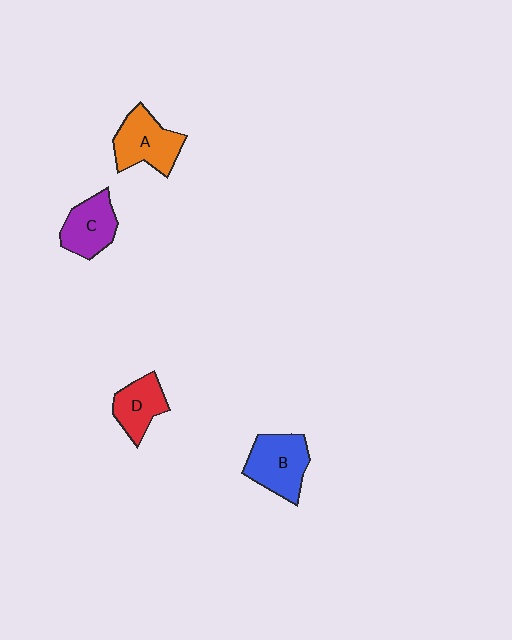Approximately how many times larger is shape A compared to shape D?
Approximately 1.3 times.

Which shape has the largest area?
Shape B (blue).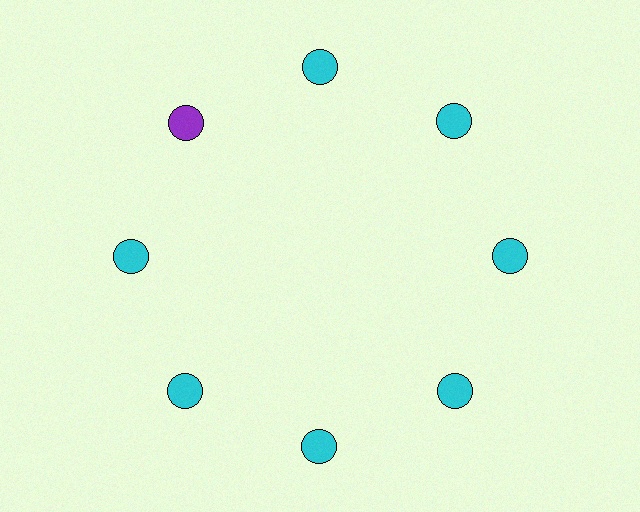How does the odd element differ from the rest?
It has a different color: purple instead of cyan.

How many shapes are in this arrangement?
There are 8 shapes arranged in a ring pattern.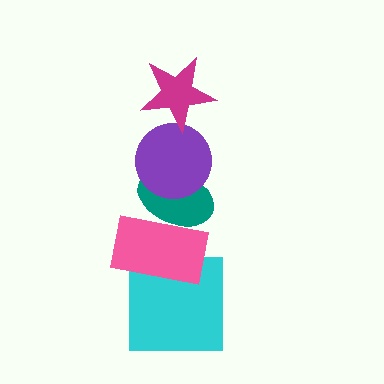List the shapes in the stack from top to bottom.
From top to bottom: the magenta star, the purple circle, the teal ellipse, the pink rectangle, the cyan square.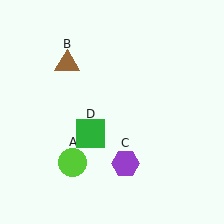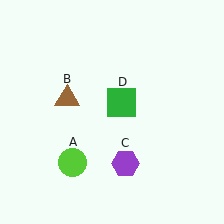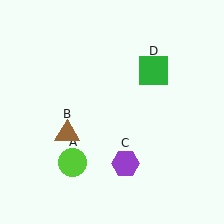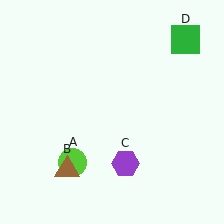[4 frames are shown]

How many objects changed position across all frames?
2 objects changed position: brown triangle (object B), green square (object D).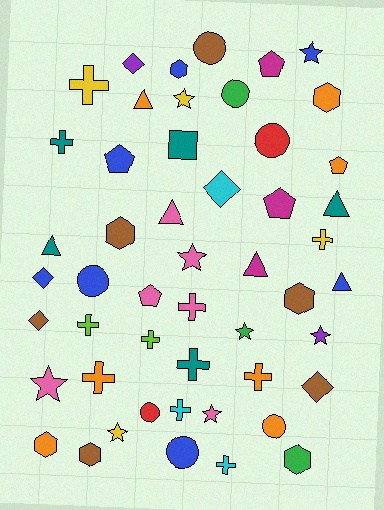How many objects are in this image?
There are 50 objects.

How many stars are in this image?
There are 8 stars.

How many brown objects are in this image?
There are 6 brown objects.